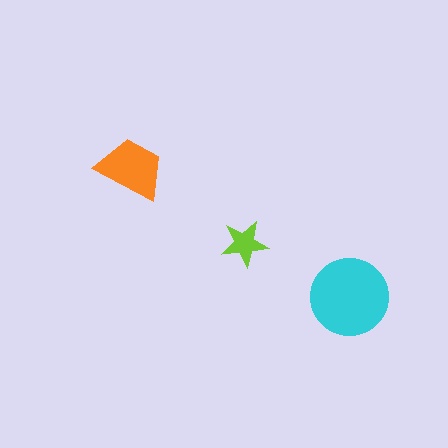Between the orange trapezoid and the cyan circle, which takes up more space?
The cyan circle.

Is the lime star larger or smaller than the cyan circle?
Smaller.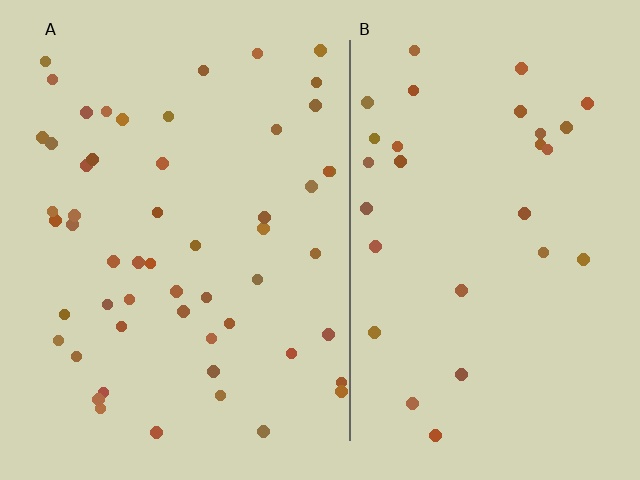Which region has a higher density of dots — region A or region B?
A (the left).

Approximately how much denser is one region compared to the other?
Approximately 1.9× — region A over region B.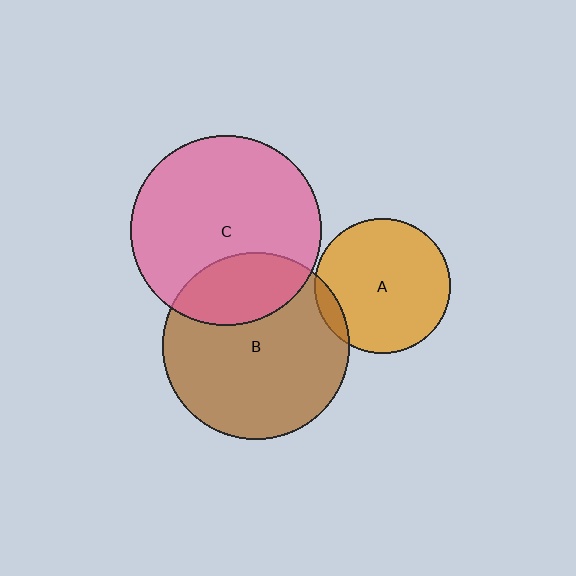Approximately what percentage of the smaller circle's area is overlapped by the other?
Approximately 10%.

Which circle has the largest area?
Circle C (pink).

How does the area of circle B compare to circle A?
Approximately 1.9 times.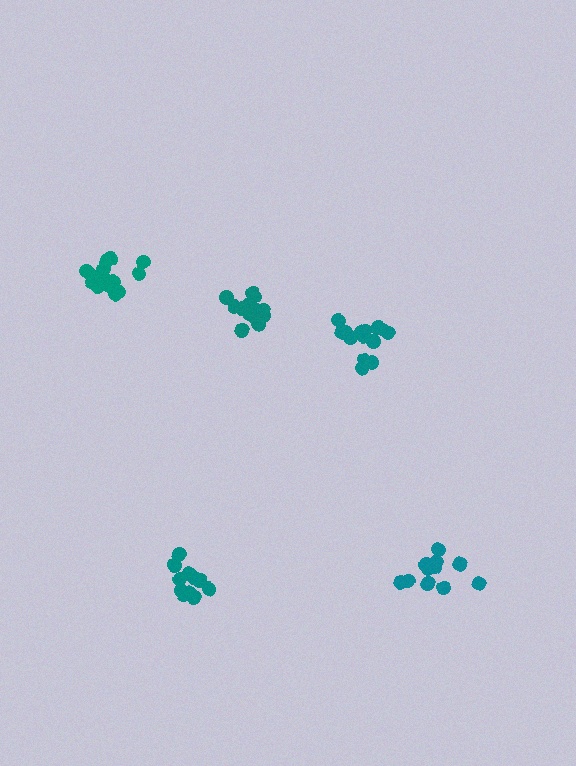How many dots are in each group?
Group 1: 13 dots, Group 2: 15 dots, Group 3: 11 dots, Group 4: 14 dots, Group 5: 16 dots (69 total).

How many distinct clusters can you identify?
There are 5 distinct clusters.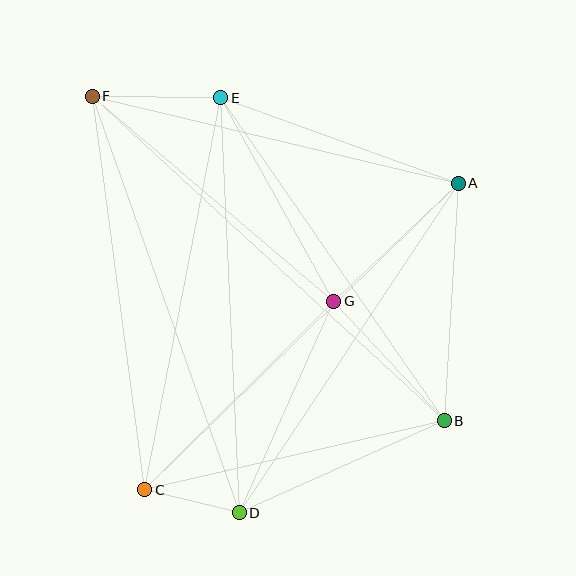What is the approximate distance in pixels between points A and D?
The distance between A and D is approximately 396 pixels.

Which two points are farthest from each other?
Points B and F are farthest from each other.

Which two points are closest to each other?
Points C and D are closest to each other.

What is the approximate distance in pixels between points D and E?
The distance between D and E is approximately 416 pixels.